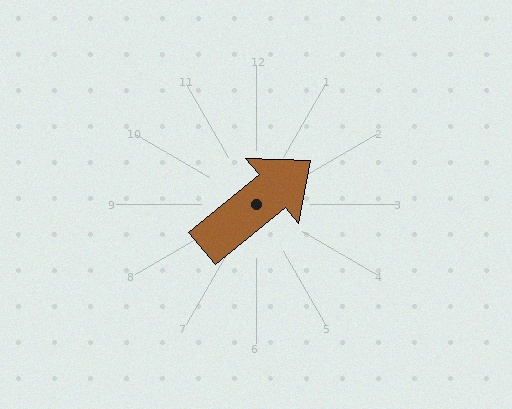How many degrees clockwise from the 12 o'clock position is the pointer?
Approximately 51 degrees.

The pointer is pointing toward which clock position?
Roughly 2 o'clock.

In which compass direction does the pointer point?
Northeast.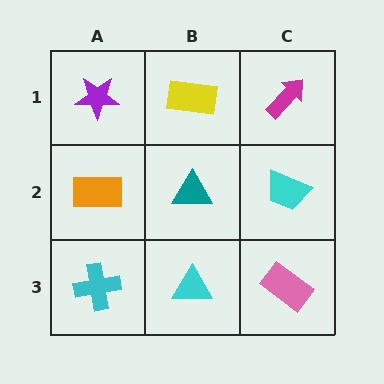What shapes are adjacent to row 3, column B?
A teal triangle (row 2, column B), a cyan cross (row 3, column A), a pink rectangle (row 3, column C).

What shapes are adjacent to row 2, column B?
A yellow rectangle (row 1, column B), a cyan triangle (row 3, column B), an orange rectangle (row 2, column A), a cyan trapezoid (row 2, column C).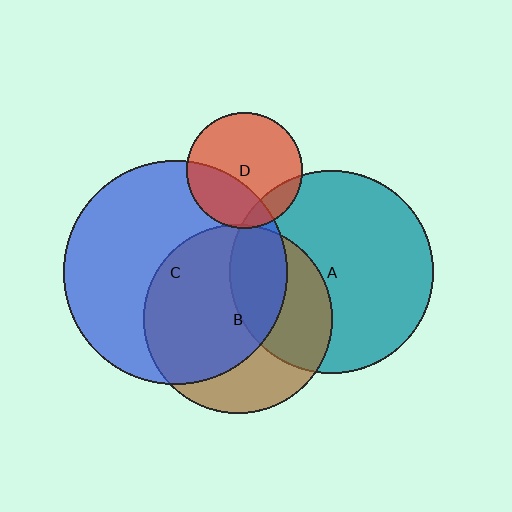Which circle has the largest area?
Circle C (blue).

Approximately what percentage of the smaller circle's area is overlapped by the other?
Approximately 40%.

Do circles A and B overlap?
Yes.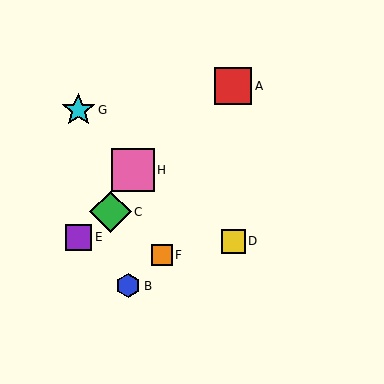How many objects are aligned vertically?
2 objects (A, D) are aligned vertically.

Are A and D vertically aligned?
Yes, both are at x≈233.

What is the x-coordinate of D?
Object D is at x≈233.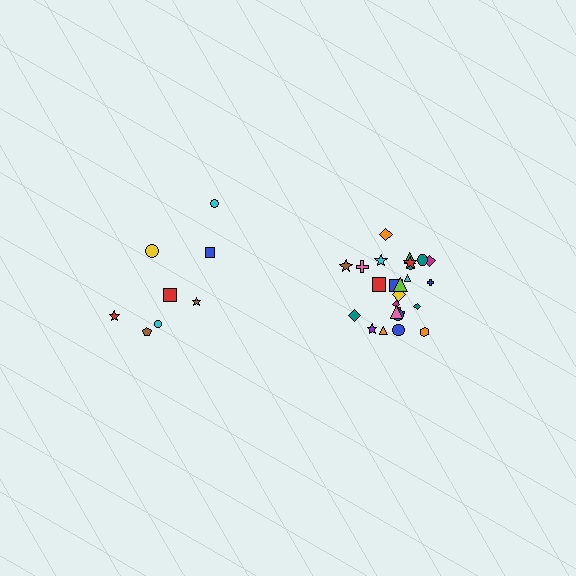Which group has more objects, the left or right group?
The right group.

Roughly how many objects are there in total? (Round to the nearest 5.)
Roughly 35 objects in total.